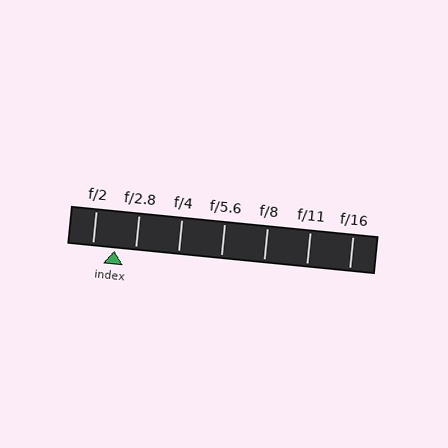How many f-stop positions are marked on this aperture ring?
There are 7 f-stop positions marked.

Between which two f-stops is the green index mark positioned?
The index mark is between f/2 and f/2.8.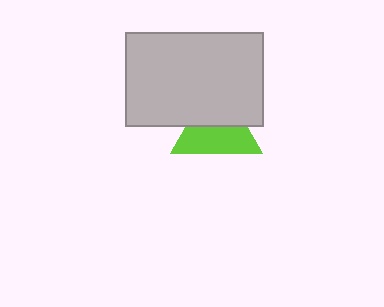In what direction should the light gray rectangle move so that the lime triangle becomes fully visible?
The light gray rectangle should move up. That is the shortest direction to clear the overlap and leave the lime triangle fully visible.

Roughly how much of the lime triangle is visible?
About half of it is visible (roughly 54%).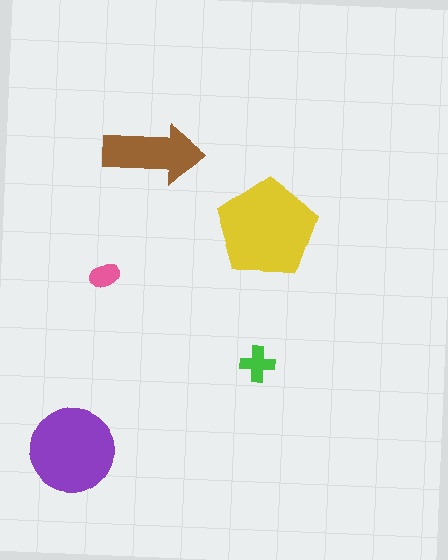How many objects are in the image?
There are 5 objects in the image.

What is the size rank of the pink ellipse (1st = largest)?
5th.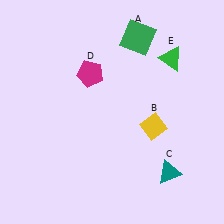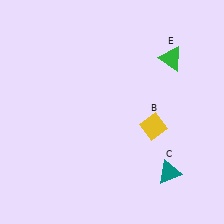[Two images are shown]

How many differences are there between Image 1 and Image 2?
There are 2 differences between the two images.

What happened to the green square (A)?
The green square (A) was removed in Image 2. It was in the top-right area of Image 1.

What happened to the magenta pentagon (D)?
The magenta pentagon (D) was removed in Image 2. It was in the top-left area of Image 1.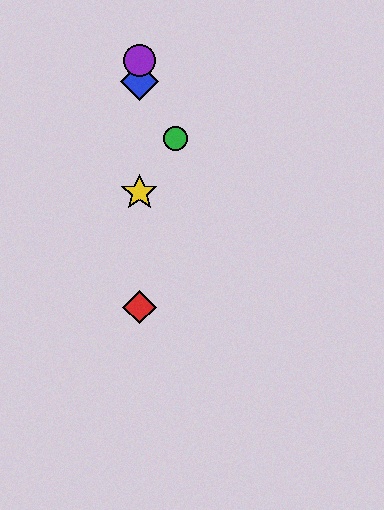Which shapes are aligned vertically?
The red diamond, the blue diamond, the yellow star, the purple circle are aligned vertically.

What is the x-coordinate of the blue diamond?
The blue diamond is at x≈139.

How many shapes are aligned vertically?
4 shapes (the red diamond, the blue diamond, the yellow star, the purple circle) are aligned vertically.